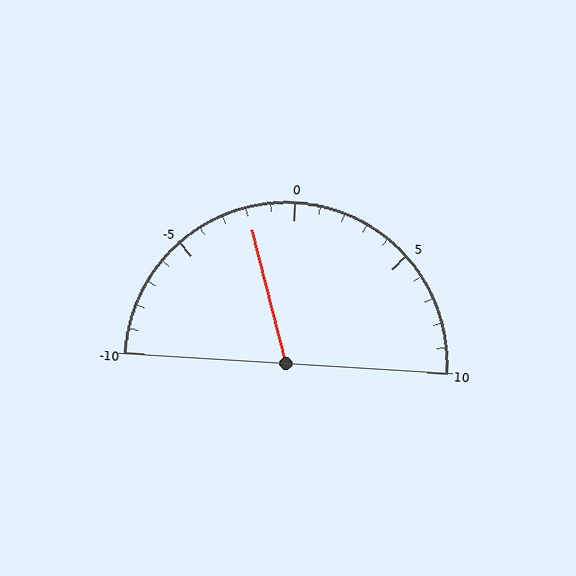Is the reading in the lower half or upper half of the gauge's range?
The reading is in the lower half of the range (-10 to 10).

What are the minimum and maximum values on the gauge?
The gauge ranges from -10 to 10.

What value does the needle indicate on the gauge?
The needle indicates approximately -2.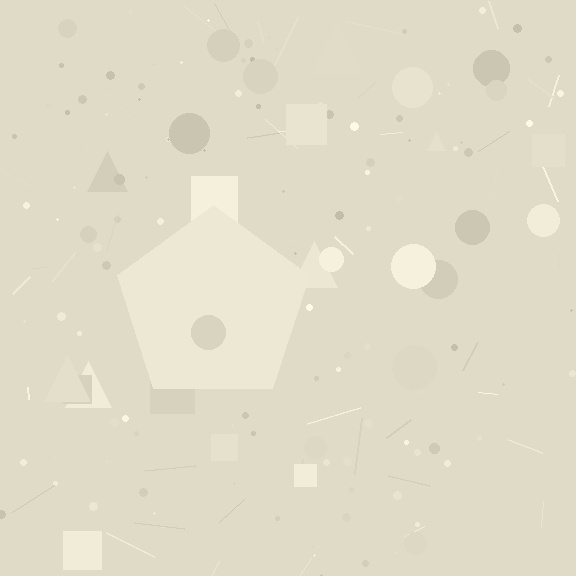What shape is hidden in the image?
A pentagon is hidden in the image.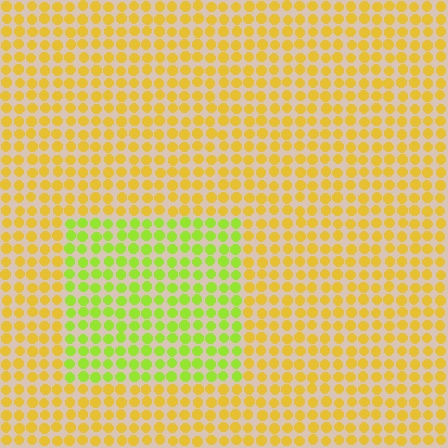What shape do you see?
I see a rectangle.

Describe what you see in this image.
The image is filled with small yellow elements in a uniform arrangement. A rectangle-shaped region is visible where the elements are tinted to a slightly different hue, forming a subtle color boundary.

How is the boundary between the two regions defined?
The boundary is defined purely by a slight shift in hue (about 40 degrees). Spacing, size, and orientation are identical on both sides.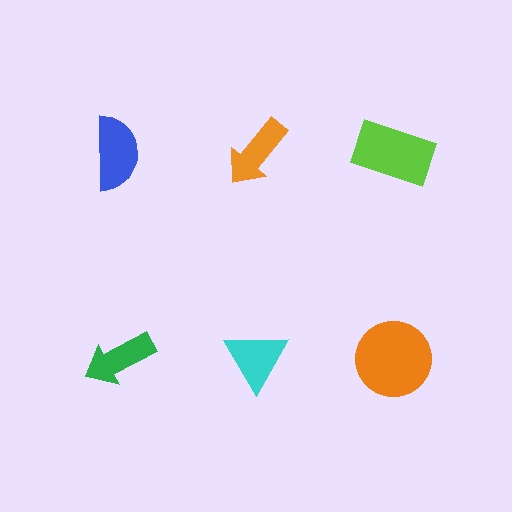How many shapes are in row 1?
3 shapes.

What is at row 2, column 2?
A cyan triangle.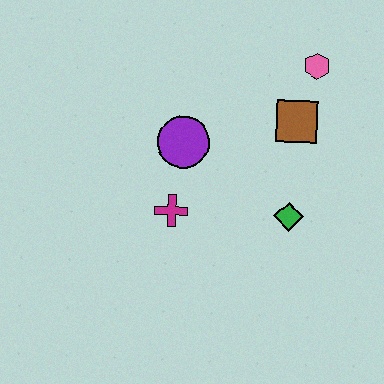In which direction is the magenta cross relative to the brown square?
The magenta cross is to the left of the brown square.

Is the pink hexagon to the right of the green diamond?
Yes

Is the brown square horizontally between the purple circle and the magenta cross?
No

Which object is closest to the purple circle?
The magenta cross is closest to the purple circle.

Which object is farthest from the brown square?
The magenta cross is farthest from the brown square.